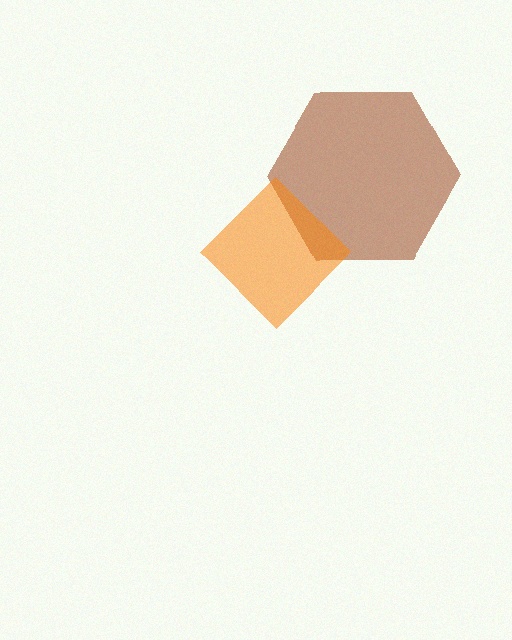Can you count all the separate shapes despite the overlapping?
Yes, there are 2 separate shapes.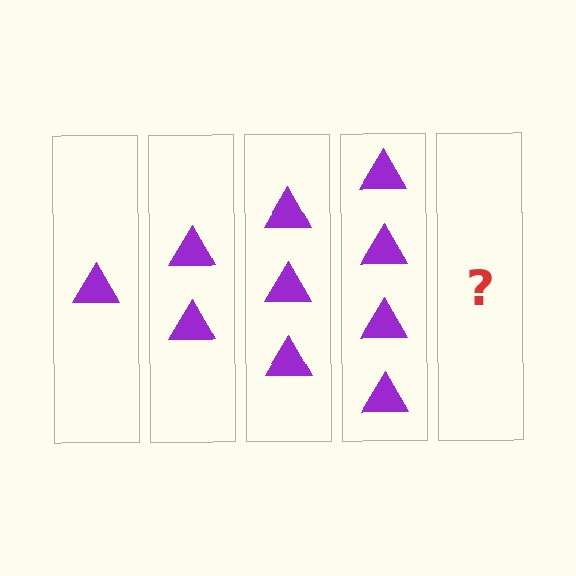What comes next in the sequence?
The next element should be 5 triangles.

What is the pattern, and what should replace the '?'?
The pattern is that each step adds one more triangle. The '?' should be 5 triangles.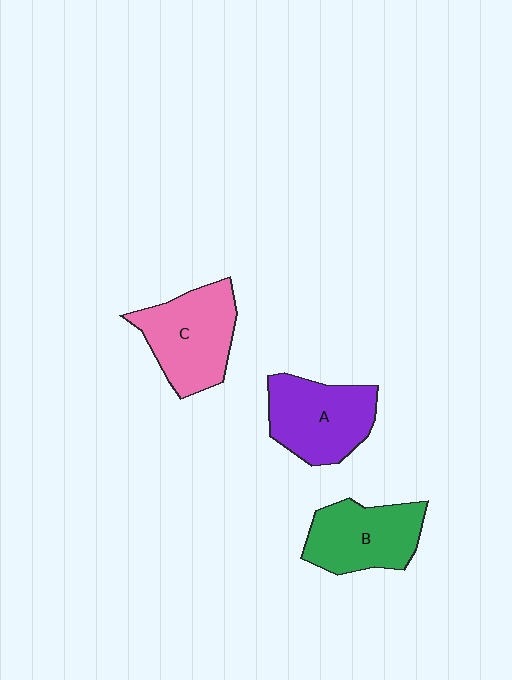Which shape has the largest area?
Shape C (pink).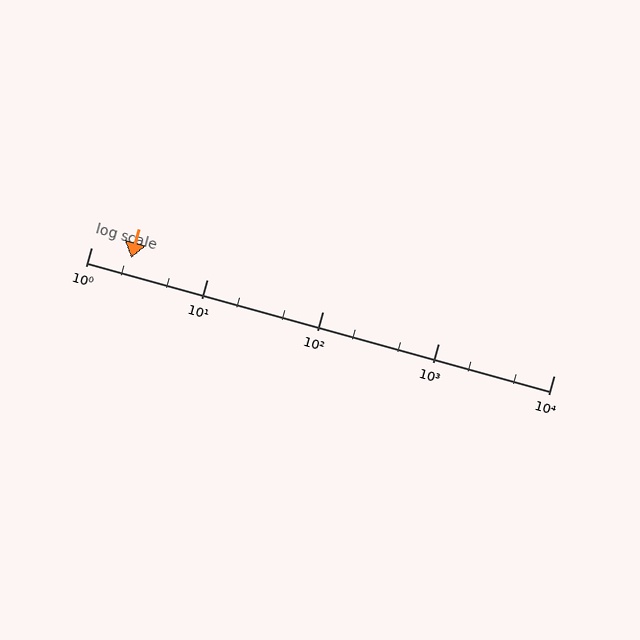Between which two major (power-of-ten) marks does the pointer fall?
The pointer is between 1 and 10.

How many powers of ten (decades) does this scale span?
The scale spans 4 decades, from 1 to 10000.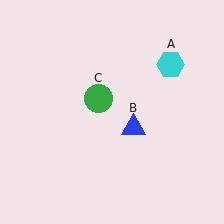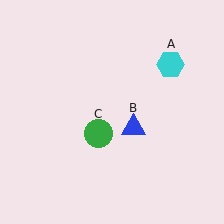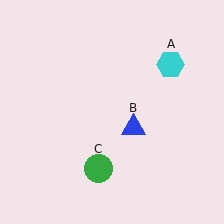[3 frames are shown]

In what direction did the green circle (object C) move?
The green circle (object C) moved down.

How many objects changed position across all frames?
1 object changed position: green circle (object C).